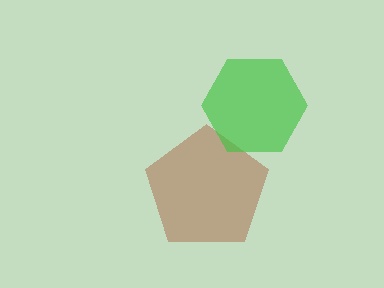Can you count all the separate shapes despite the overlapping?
Yes, there are 2 separate shapes.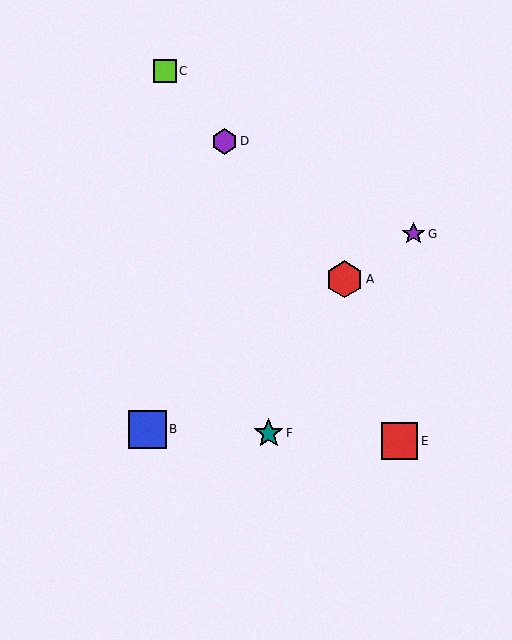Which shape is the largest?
The blue square (labeled B) is the largest.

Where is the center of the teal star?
The center of the teal star is at (269, 433).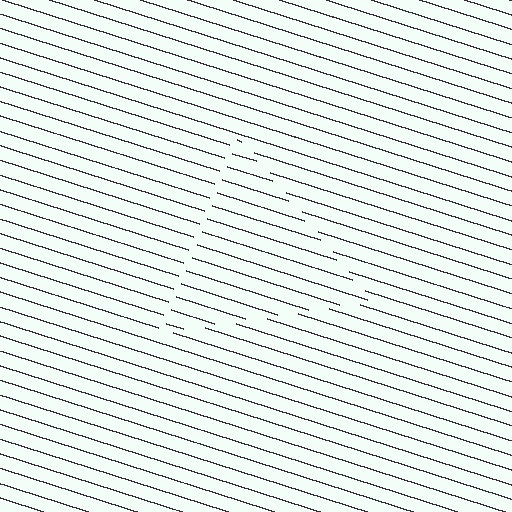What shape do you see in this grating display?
An illusory triangle. The interior of the shape contains the same grating, shifted by half a period — the contour is defined by the phase discontinuity where line-ends from the inner and outer gratings abut.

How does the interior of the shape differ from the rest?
The interior of the shape contains the same grating, shifted by half a period — the contour is defined by the phase discontinuity where line-ends from the inner and outer gratings abut.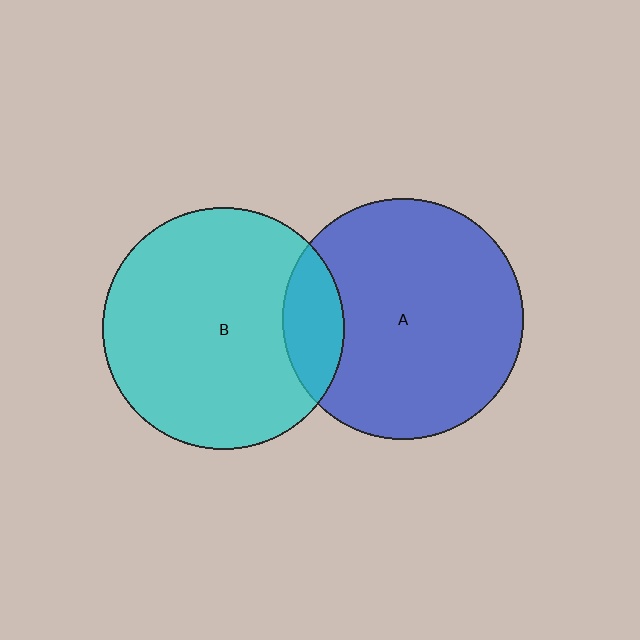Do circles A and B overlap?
Yes.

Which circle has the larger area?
Circle B (cyan).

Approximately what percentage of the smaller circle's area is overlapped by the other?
Approximately 15%.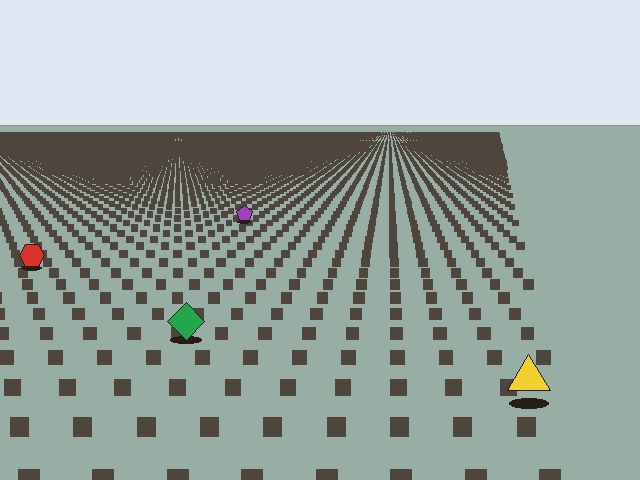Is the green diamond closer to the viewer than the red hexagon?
Yes. The green diamond is closer — you can tell from the texture gradient: the ground texture is coarser near it.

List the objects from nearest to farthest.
From nearest to farthest: the yellow triangle, the green diamond, the red hexagon, the purple pentagon.